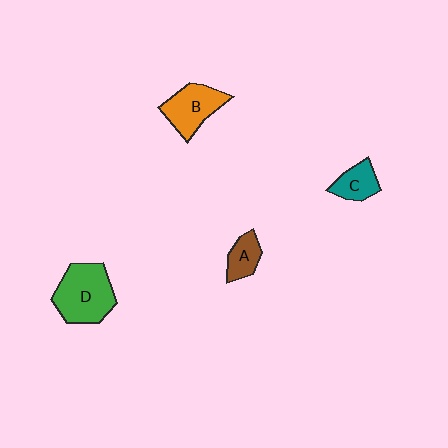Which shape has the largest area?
Shape D (green).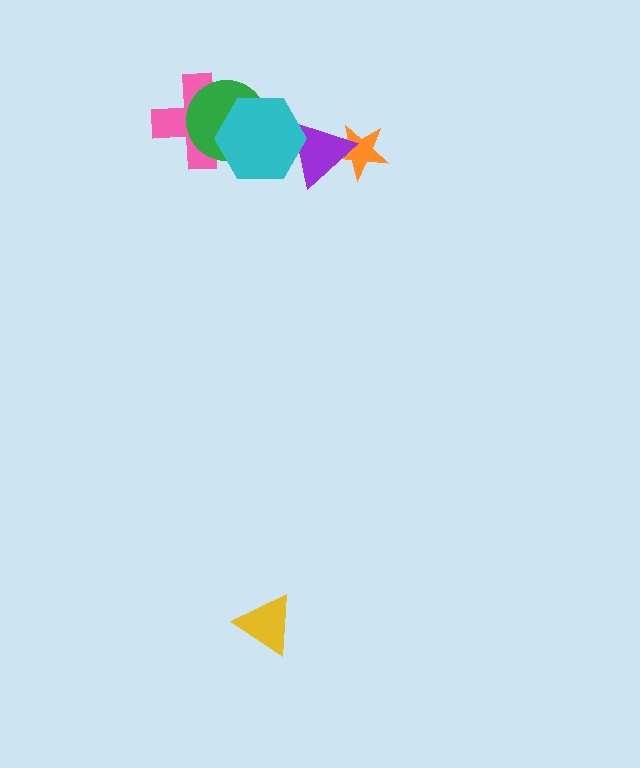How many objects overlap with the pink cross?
2 objects overlap with the pink cross.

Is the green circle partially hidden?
Yes, it is partially covered by another shape.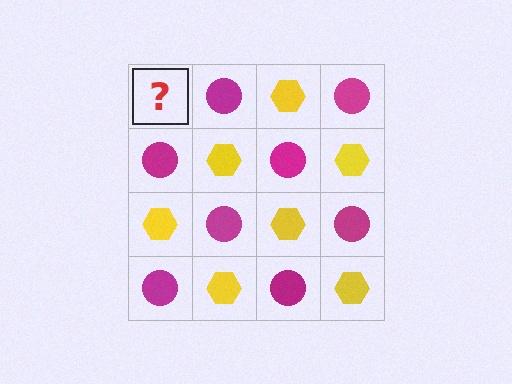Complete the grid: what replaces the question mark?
The question mark should be replaced with a yellow hexagon.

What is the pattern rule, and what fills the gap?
The rule is that it alternates yellow hexagon and magenta circle in a checkerboard pattern. The gap should be filled with a yellow hexagon.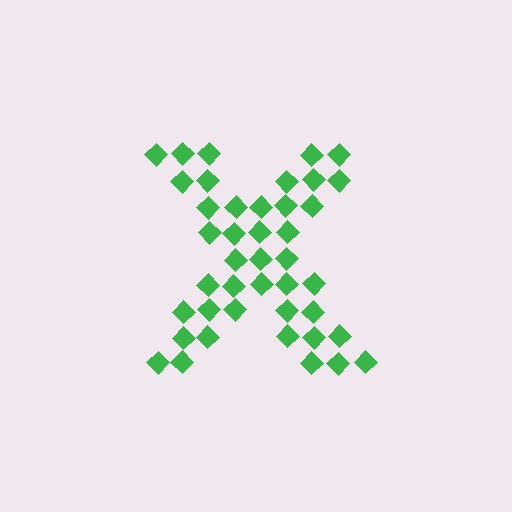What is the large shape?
The large shape is the letter X.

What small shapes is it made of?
It is made of small diamonds.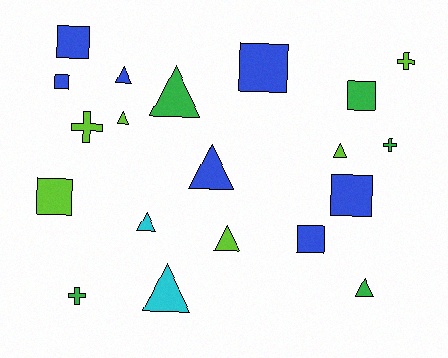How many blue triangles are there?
There are 2 blue triangles.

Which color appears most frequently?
Blue, with 7 objects.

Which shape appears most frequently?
Triangle, with 9 objects.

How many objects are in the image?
There are 20 objects.